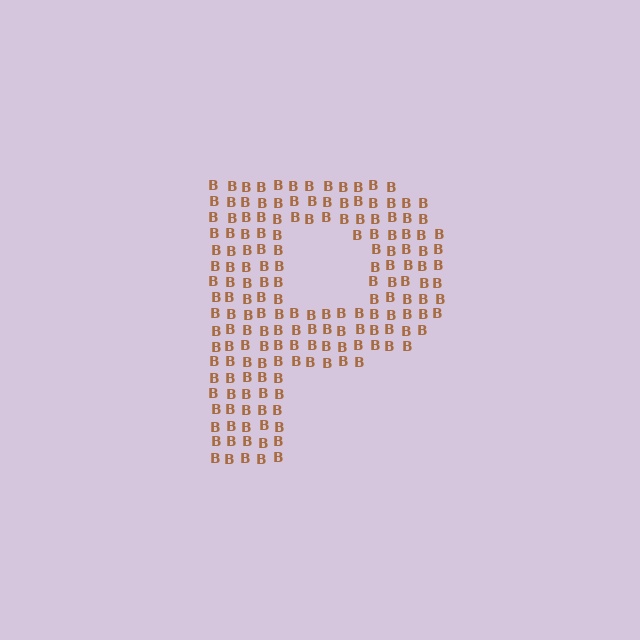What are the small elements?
The small elements are letter B's.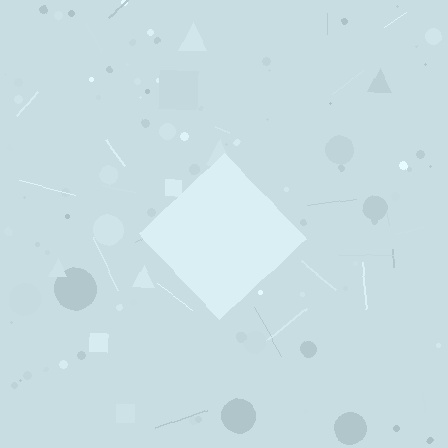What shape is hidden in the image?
A diamond is hidden in the image.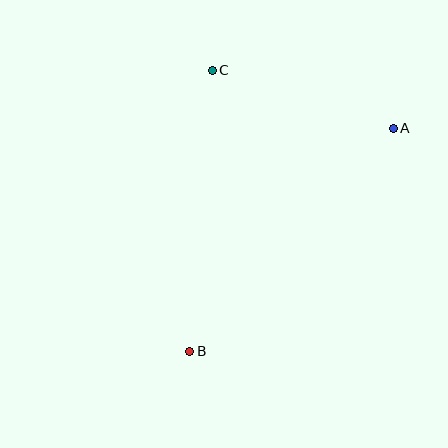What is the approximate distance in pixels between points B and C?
The distance between B and C is approximately 282 pixels.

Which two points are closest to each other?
Points A and C are closest to each other.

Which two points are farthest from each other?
Points A and B are farthest from each other.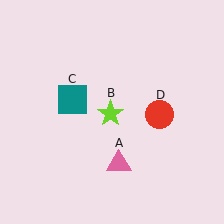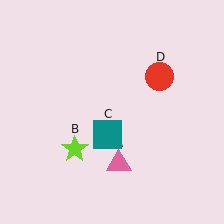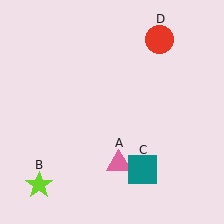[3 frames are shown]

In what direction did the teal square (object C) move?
The teal square (object C) moved down and to the right.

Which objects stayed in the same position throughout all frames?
Pink triangle (object A) remained stationary.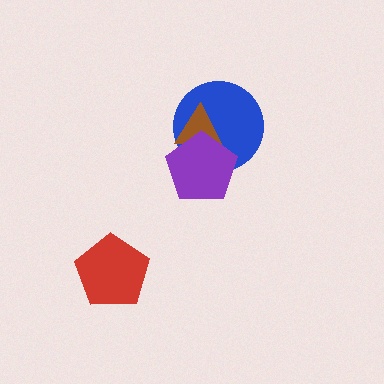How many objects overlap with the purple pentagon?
2 objects overlap with the purple pentagon.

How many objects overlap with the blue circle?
2 objects overlap with the blue circle.